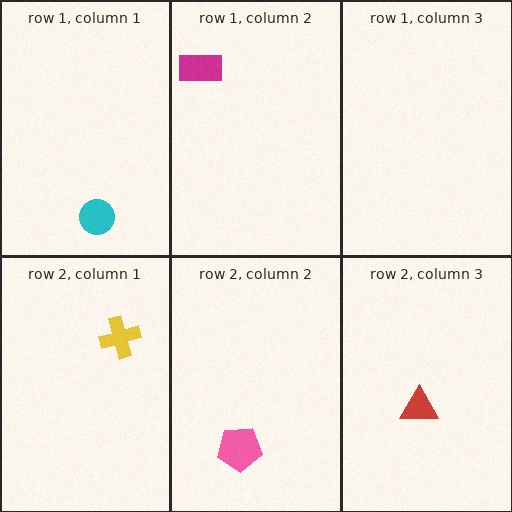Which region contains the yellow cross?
The row 2, column 1 region.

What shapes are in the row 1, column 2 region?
The magenta rectangle.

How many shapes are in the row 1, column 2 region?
1.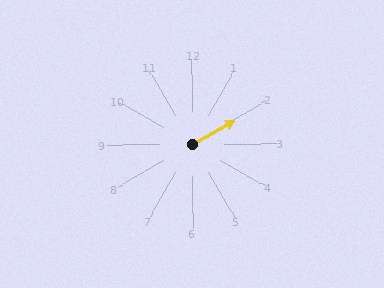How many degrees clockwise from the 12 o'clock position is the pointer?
Approximately 62 degrees.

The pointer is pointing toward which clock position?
Roughly 2 o'clock.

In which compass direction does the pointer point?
Northeast.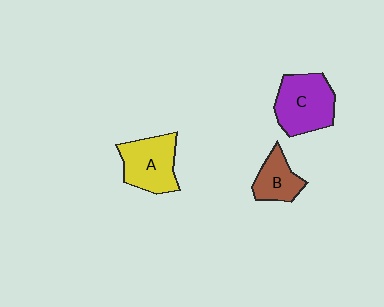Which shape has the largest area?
Shape C (purple).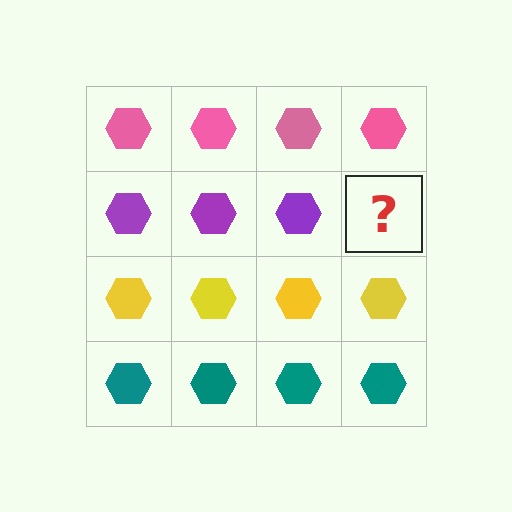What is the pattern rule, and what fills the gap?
The rule is that each row has a consistent color. The gap should be filled with a purple hexagon.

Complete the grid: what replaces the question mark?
The question mark should be replaced with a purple hexagon.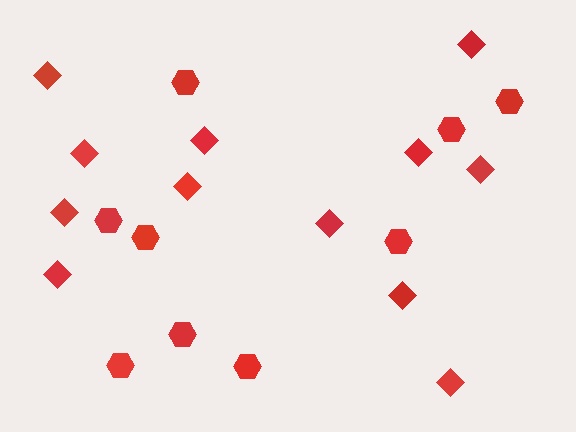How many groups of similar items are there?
There are 2 groups: one group of hexagons (9) and one group of diamonds (12).